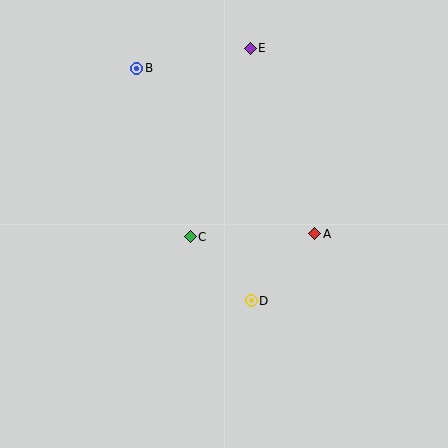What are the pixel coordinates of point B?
Point B is at (137, 68).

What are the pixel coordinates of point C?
Point C is at (190, 237).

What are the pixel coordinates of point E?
Point E is at (250, 48).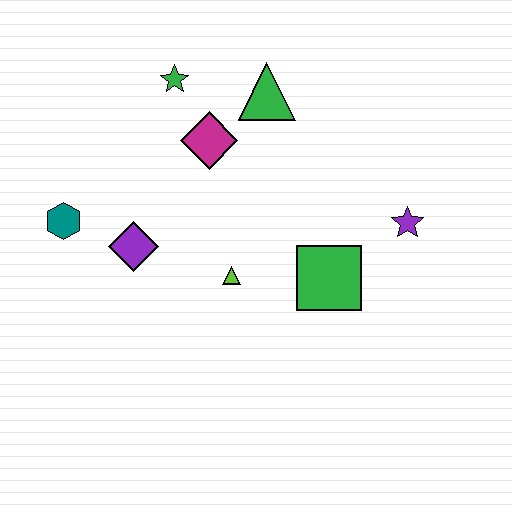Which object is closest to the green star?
The magenta diamond is closest to the green star.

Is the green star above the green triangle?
Yes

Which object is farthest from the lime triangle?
The green star is farthest from the lime triangle.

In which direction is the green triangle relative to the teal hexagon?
The green triangle is to the right of the teal hexagon.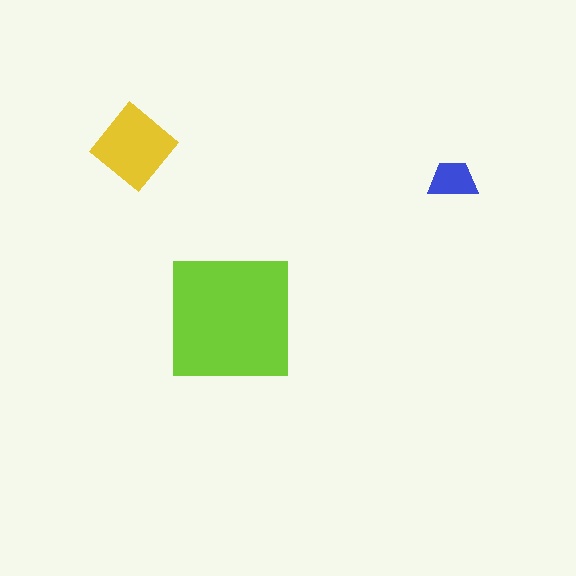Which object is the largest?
The lime square.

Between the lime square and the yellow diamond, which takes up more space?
The lime square.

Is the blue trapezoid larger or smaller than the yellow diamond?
Smaller.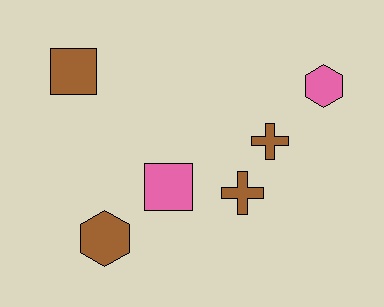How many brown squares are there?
There is 1 brown square.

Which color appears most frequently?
Brown, with 4 objects.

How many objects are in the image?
There are 6 objects.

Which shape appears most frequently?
Square, with 2 objects.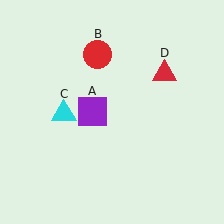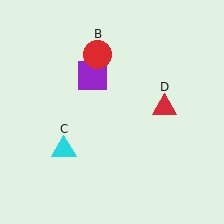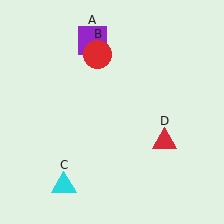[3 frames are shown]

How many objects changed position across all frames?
3 objects changed position: purple square (object A), cyan triangle (object C), red triangle (object D).